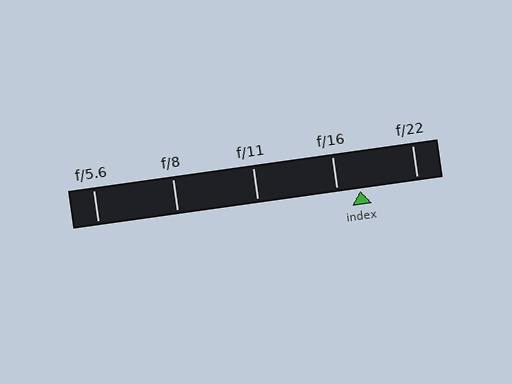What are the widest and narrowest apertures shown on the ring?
The widest aperture shown is f/5.6 and the narrowest is f/22.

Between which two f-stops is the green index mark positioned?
The index mark is between f/16 and f/22.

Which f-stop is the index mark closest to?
The index mark is closest to f/16.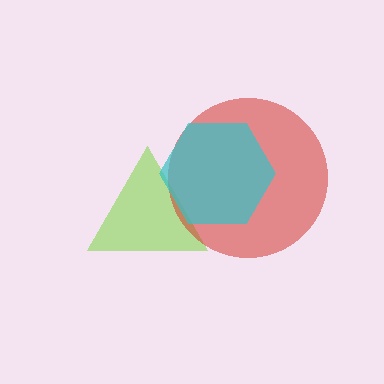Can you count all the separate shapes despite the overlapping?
Yes, there are 3 separate shapes.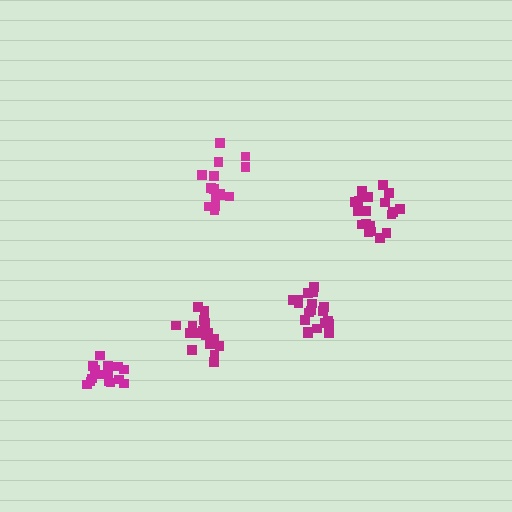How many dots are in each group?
Group 1: 18 dots, Group 2: 15 dots, Group 3: 19 dots, Group 4: 16 dots, Group 5: 20 dots (88 total).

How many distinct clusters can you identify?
There are 5 distinct clusters.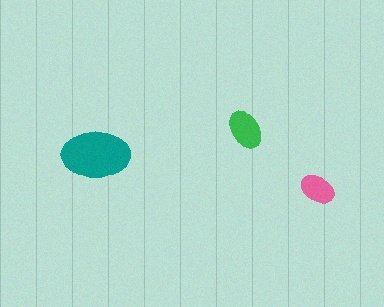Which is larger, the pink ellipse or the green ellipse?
The green one.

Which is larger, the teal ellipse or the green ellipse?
The teal one.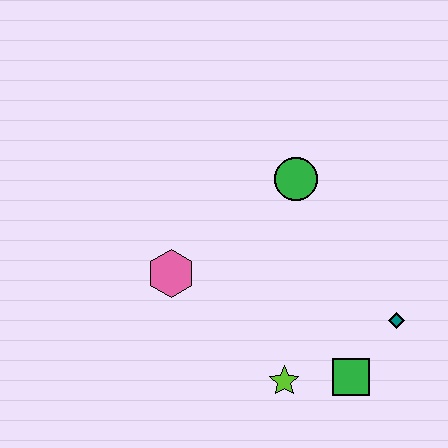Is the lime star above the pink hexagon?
No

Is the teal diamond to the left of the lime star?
No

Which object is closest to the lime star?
The green square is closest to the lime star.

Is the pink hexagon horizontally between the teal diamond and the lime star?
No